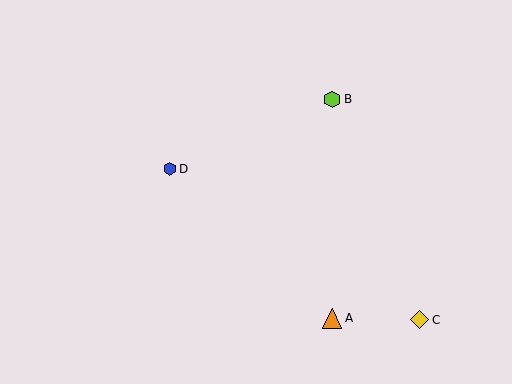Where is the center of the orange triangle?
The center of the orange triangle is at (332, 318).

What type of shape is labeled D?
Shape D is a blue hexagon.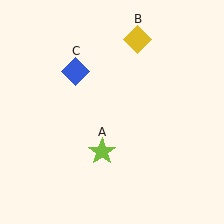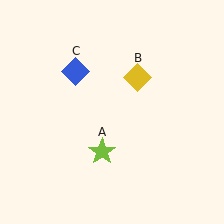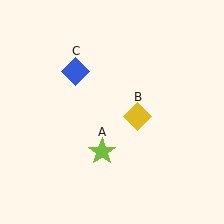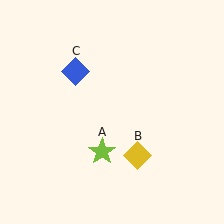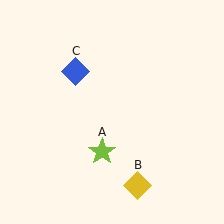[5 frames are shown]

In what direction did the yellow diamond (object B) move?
The yellow diamond (object B) moved down.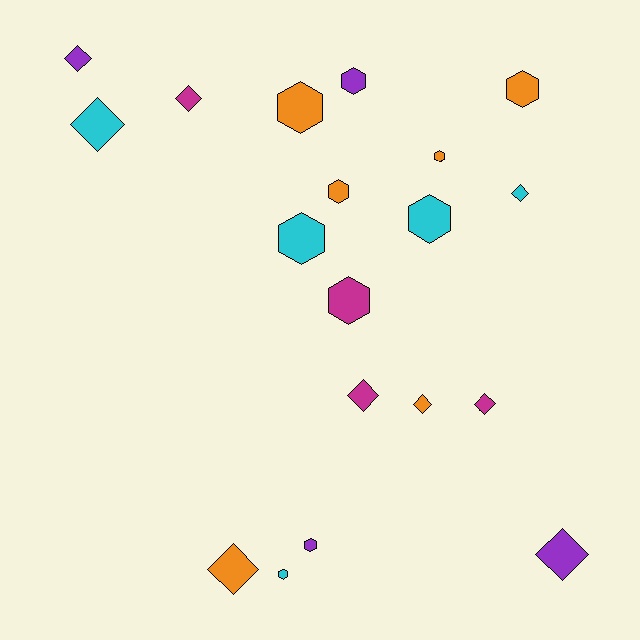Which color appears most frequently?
Orange, with 6 objects.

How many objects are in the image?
There are 19 objects.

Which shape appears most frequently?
Hexagon, with 10 objects.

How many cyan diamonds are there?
There are 2 cyan diamonds.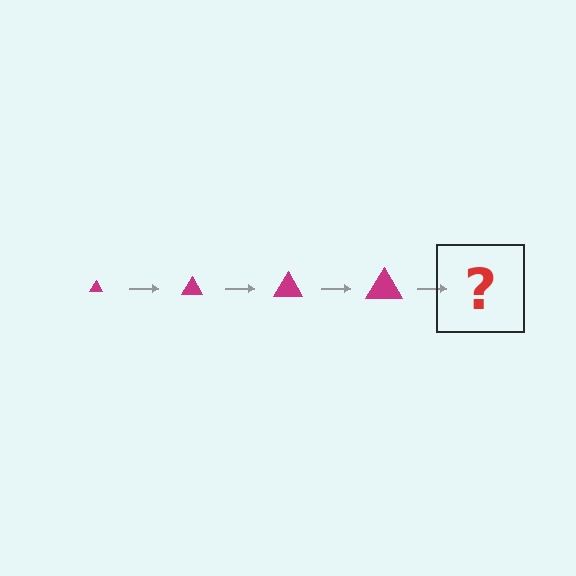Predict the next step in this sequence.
The next step is a magenta triangle, larger than the previous one.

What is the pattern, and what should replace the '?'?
The pattern is that the triangle gets progressively larger each step. The '?' should be a magenta triangle, larger than the previous one.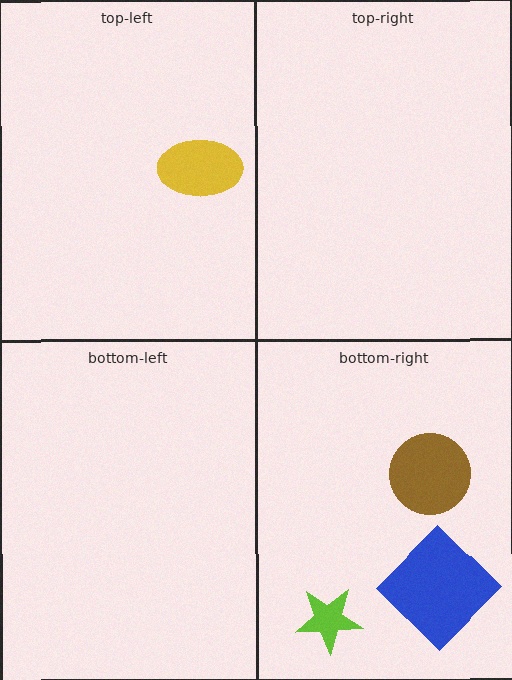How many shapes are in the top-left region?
1.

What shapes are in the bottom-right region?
The lime star, the brown circle, the blue diamond.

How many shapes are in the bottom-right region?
3.